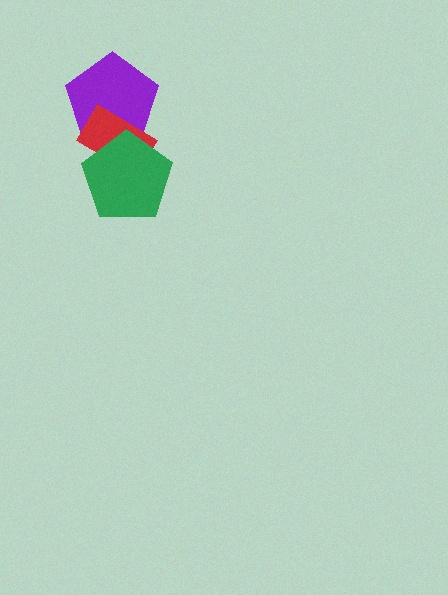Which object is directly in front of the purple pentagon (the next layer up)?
The red rectangle is directly in front of the purple pentagon.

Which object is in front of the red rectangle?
The green pentagon is in front of the red rectangle.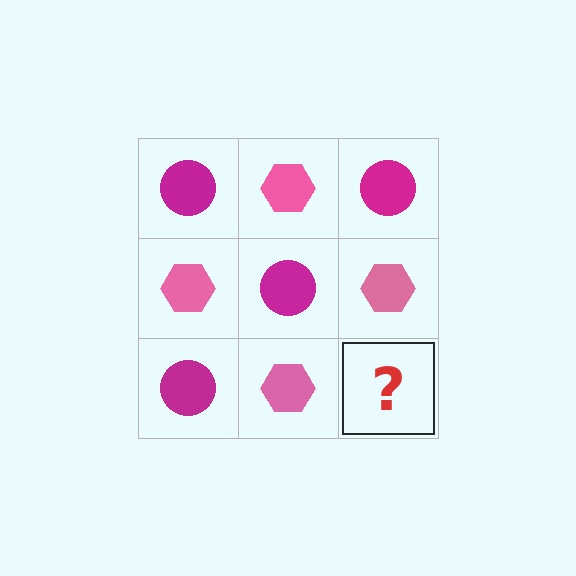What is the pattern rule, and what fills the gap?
The rule is that it alternates magenta circle and pink hexagon in a checkerboard pattern. The gap should be filled with a magenta circle.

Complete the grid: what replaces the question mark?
The question mark should be replaced with a magenta circle.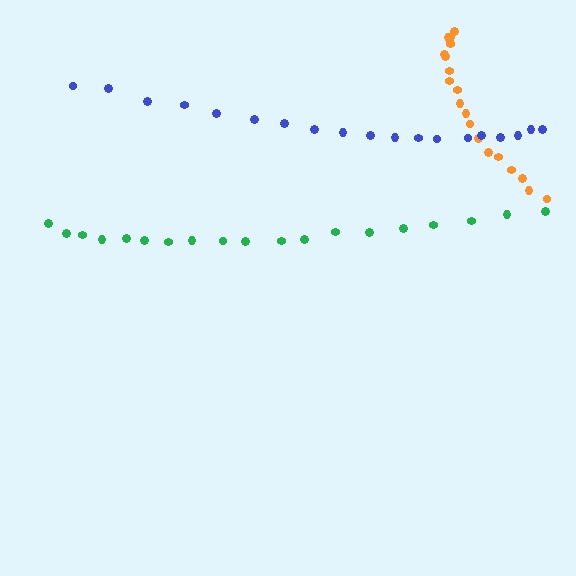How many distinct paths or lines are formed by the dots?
There are 3 distinct paths.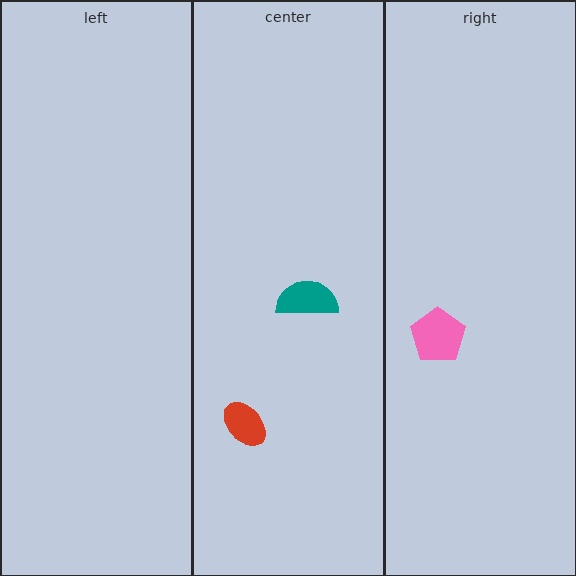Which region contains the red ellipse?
The center region.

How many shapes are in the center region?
2.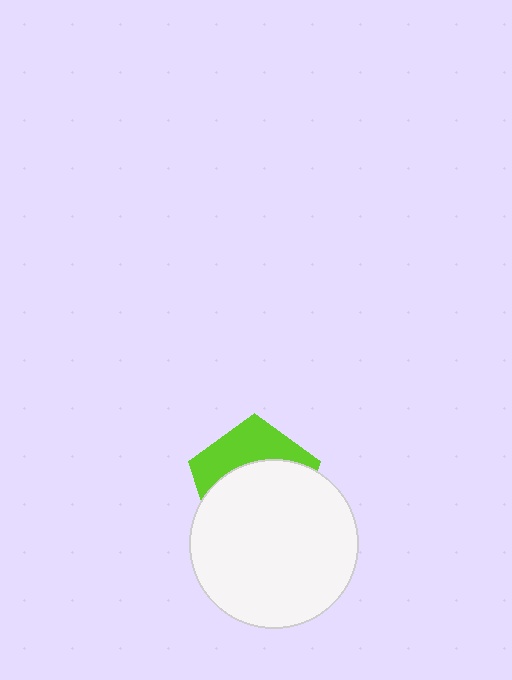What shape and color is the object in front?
The object in front is a white circle.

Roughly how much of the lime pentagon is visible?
A small part of it is visible (roughly 37%).